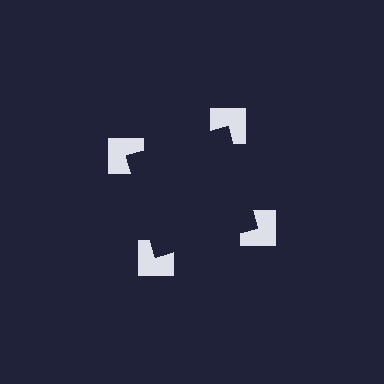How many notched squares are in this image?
There are 4 — one at each vertex of the illusory square.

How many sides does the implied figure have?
4 sides.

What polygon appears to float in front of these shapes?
An illusory square — its edges are inferred from the aligned wedge cuts in the notched squares, not physically drawn.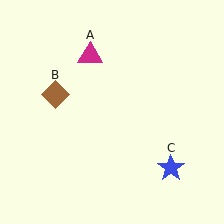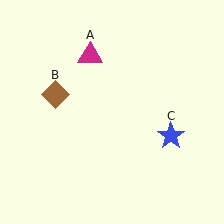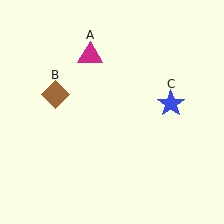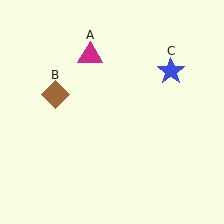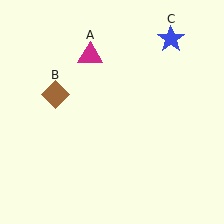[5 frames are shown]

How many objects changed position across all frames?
1 object changed position: blue star (object C).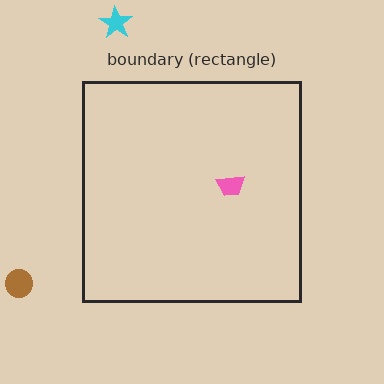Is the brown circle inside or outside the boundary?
Outside.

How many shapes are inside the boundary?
1 inside, 2 outside.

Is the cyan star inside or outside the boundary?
Outside.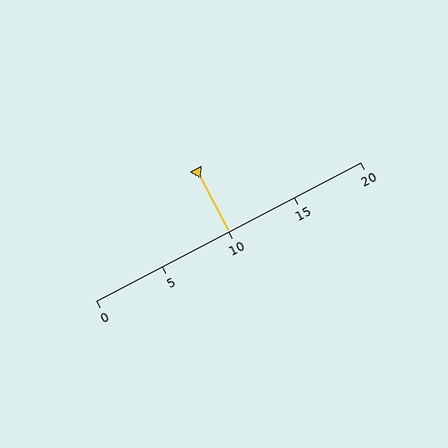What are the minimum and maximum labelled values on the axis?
The axis runs from 0 to 20.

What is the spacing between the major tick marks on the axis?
The major ticks are spaced 5 apart.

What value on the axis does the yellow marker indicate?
The marker indicates approximately 10.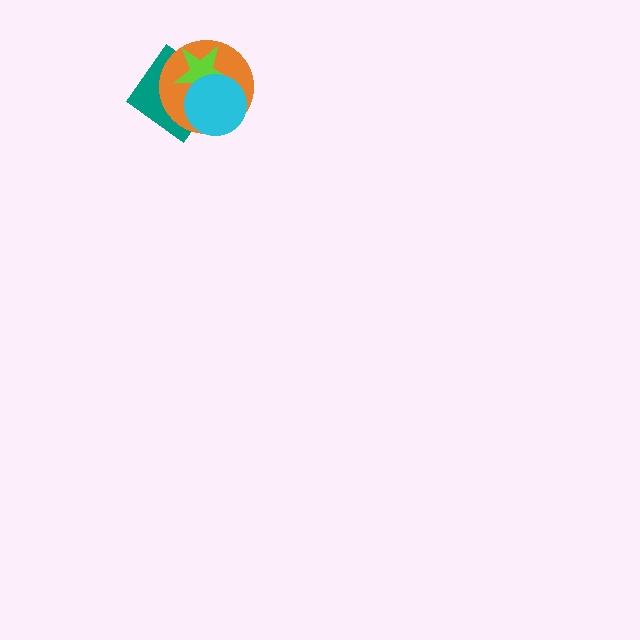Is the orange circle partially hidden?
Yes, it is partially covered by another shape.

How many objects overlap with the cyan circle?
3 objects overlap with the cyan circle.